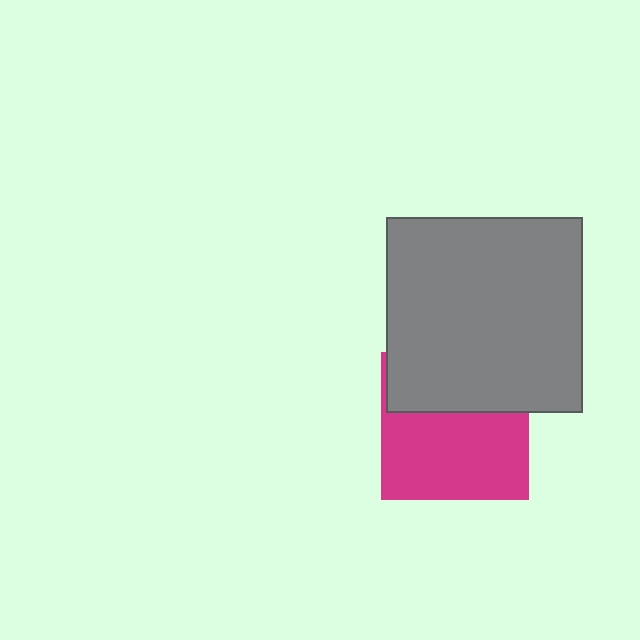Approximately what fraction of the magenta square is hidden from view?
Roughly 41% of the magenta square is hidden behind the gray square.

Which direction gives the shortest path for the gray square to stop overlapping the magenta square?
Moving up gives the shortest separation.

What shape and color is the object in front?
The object in front is a gray square.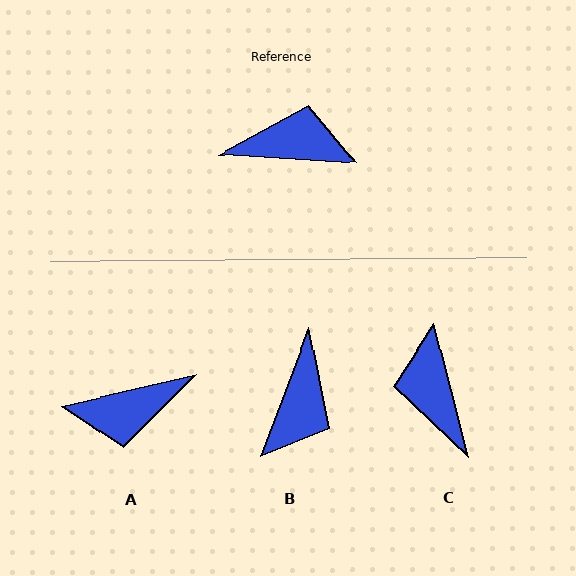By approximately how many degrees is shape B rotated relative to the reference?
Approximately 107 degrees clockwise.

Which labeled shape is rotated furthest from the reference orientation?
A, about 163 degrees away.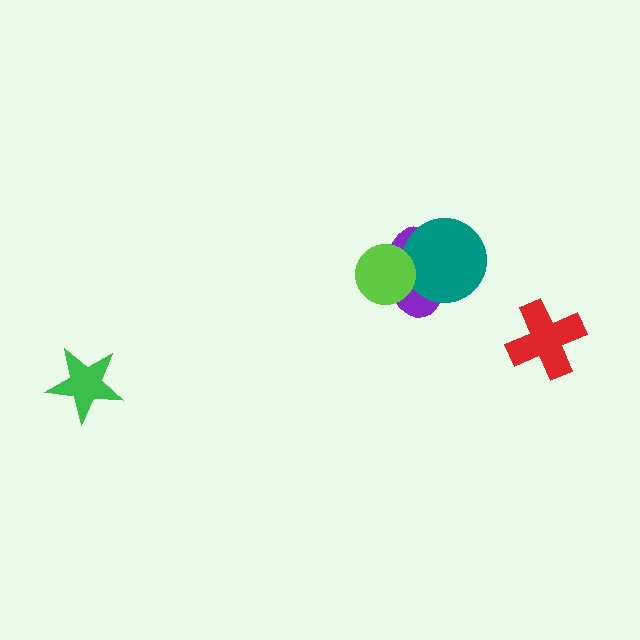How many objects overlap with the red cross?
0 objects overlap with the red cross.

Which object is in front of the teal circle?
The lime circle is in front of the teal circle.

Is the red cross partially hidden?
No, no other shape covers it.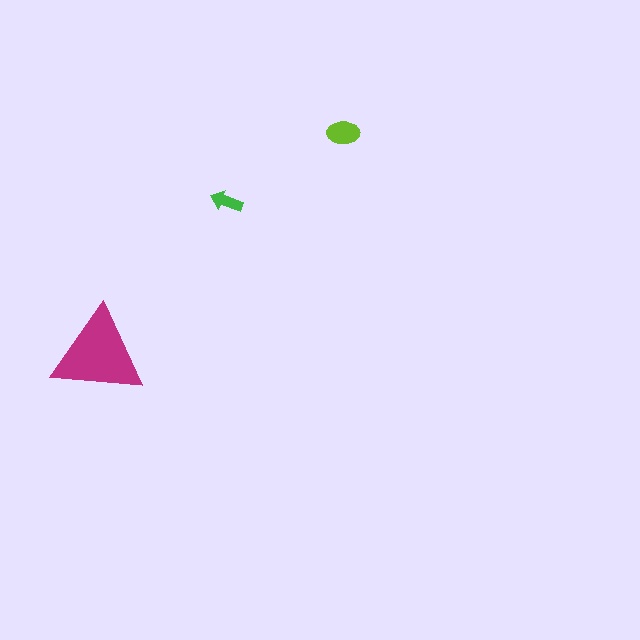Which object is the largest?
The magenta triangle.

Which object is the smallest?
The green arrow.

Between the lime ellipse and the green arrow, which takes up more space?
The lime ellipse.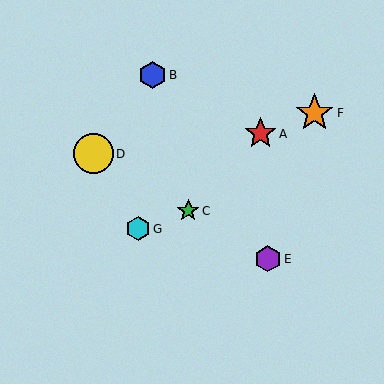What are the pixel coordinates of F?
Object F is at (315, 113).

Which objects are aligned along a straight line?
Objects C, D, E are aligned along a straight line.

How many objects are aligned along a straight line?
3 objects (C, D, E) are aligned along a straight line.